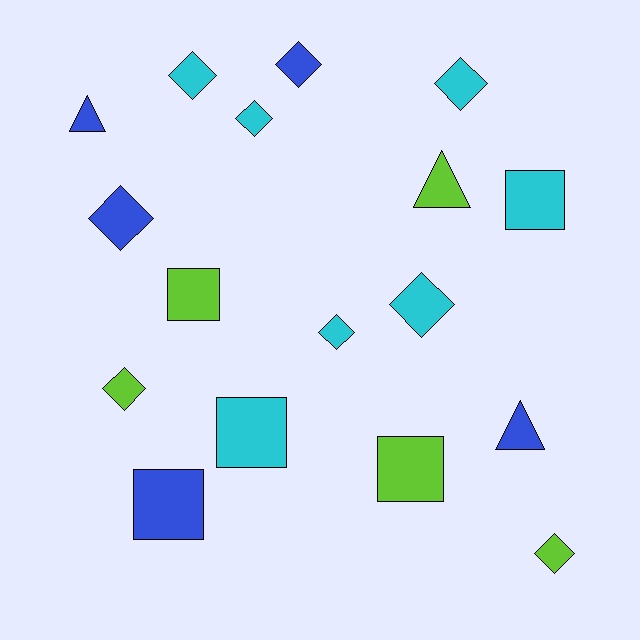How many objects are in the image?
There are 17 objects.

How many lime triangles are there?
There is 1 lime triangle.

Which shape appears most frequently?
Diamond, with 9 objects.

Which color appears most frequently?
Cyan, with 7 objects.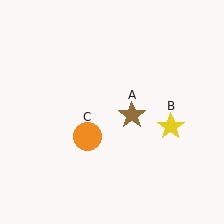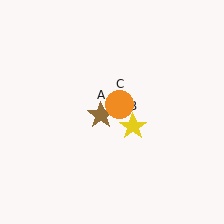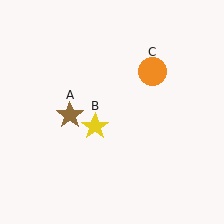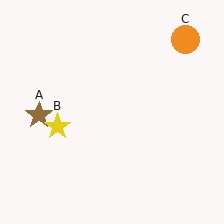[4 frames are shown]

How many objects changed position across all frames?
3 objects changed position: brown star (object A), yellow star (object B), orange circle (object C).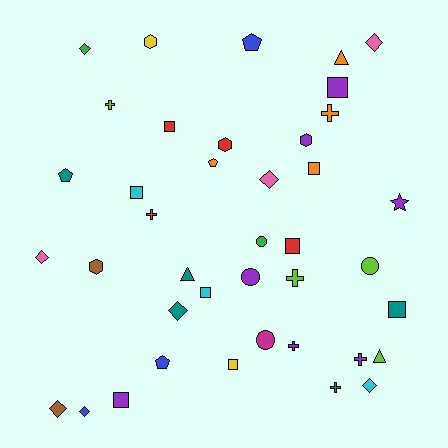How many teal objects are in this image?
There are 5 teal objects.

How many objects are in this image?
There are 40 objects.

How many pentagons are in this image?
There are 4 pentagons.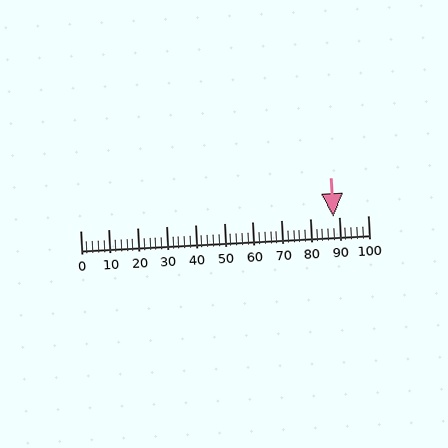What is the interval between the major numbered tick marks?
The major tick marks are spaced 10 units apart.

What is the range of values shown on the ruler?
The ruler shows values from 0 to 100.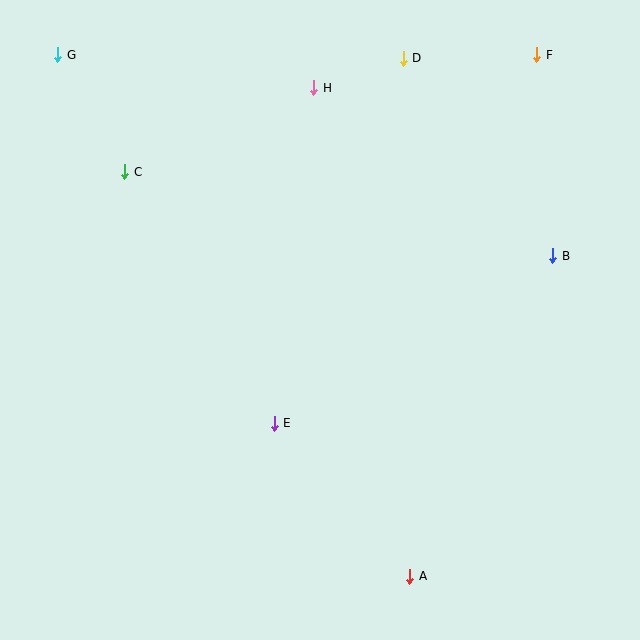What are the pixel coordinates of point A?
Point A is at (410, 576).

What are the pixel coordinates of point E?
Point E is at (274, 423).